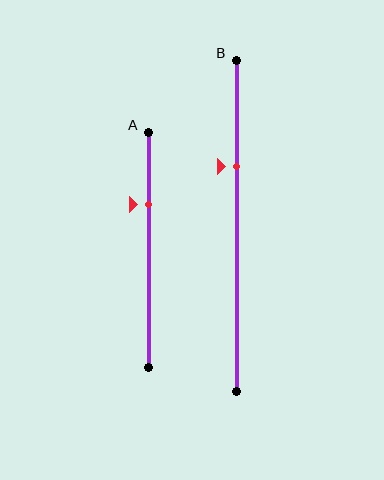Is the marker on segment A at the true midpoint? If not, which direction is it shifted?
No, the marker on segment A is shifted upward by about 19% of the segment length.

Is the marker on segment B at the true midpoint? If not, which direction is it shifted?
No, the marker on segment B is shifted upward by about 18% of the segment length.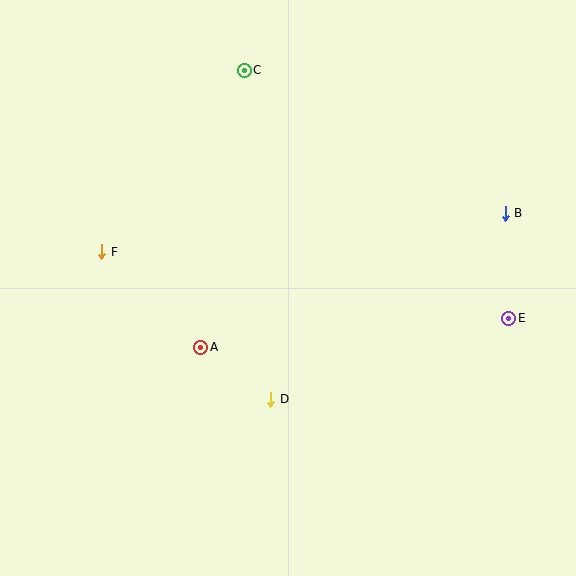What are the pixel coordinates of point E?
Point E is at (509, 318).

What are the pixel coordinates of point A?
Point A is at (201, 347).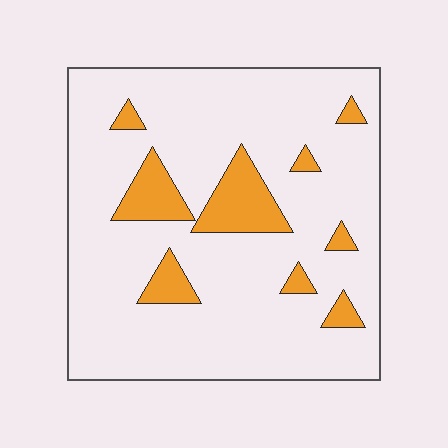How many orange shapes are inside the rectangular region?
9.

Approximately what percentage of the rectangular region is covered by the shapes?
Approximately 15%.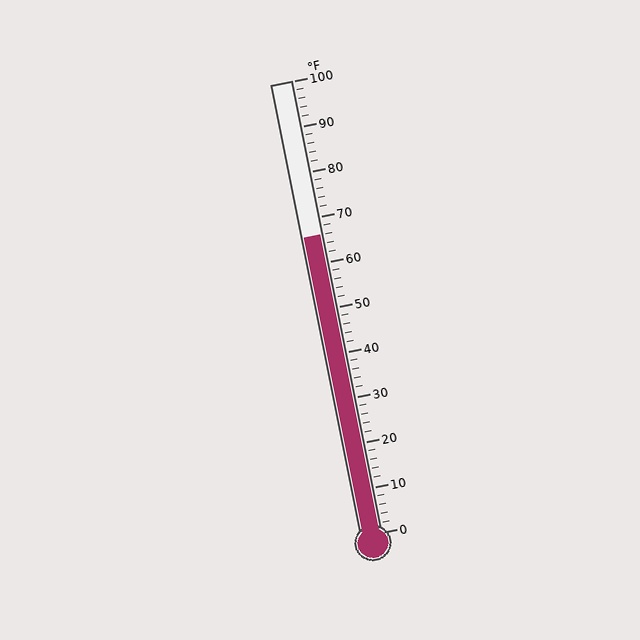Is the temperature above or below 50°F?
The temperature is above 50°F.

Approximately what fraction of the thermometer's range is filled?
The thermometer is filled to approximately 65% of its range.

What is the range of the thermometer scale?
The thermometer scale ranges from 0°F to 100°F.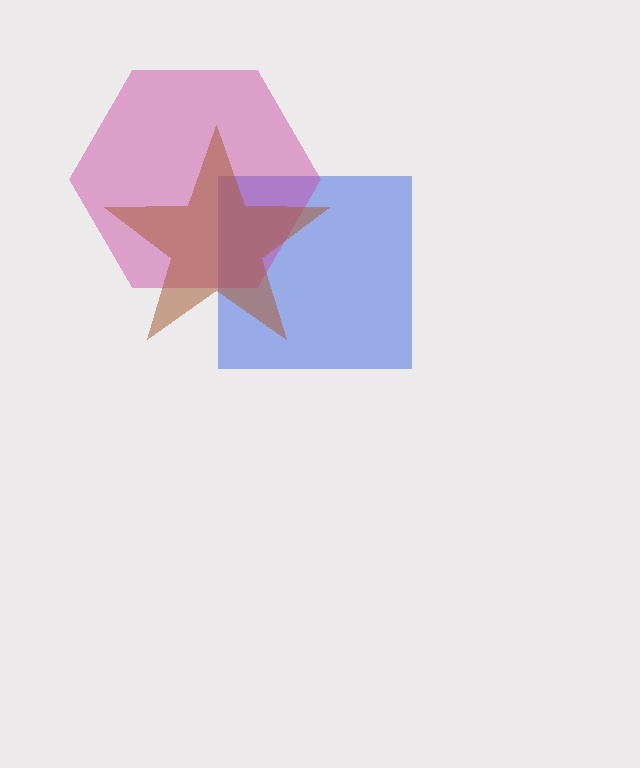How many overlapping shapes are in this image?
There are 3 overlapping shapes in the image.